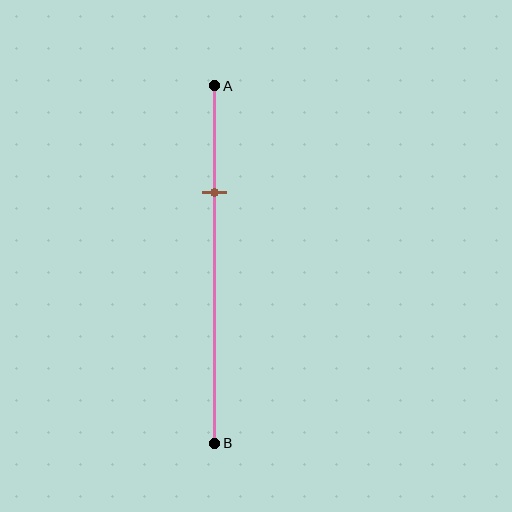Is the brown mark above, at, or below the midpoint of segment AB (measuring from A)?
The brown mark is above the midpoint of segment AB.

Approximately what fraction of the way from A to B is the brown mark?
The brown mark is approximately 30% of the way from A to B.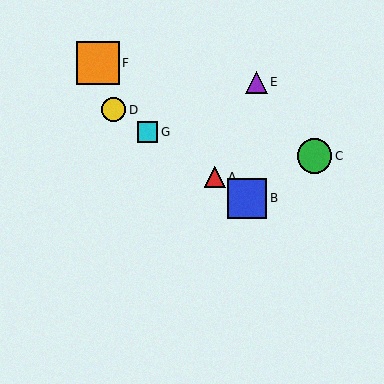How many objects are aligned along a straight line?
4 objects (A, B, D, G) are aligned along a straight line.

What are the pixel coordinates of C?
Object C is at (314, 156).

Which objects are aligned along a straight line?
Objects A, B, D, G are aligned along a straight line.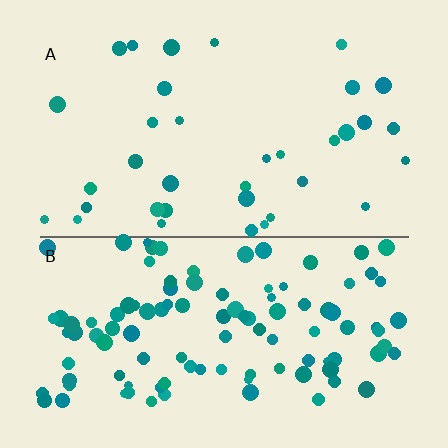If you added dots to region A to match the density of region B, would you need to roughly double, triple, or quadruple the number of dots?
Approximately triple.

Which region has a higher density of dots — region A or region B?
B (the bottom).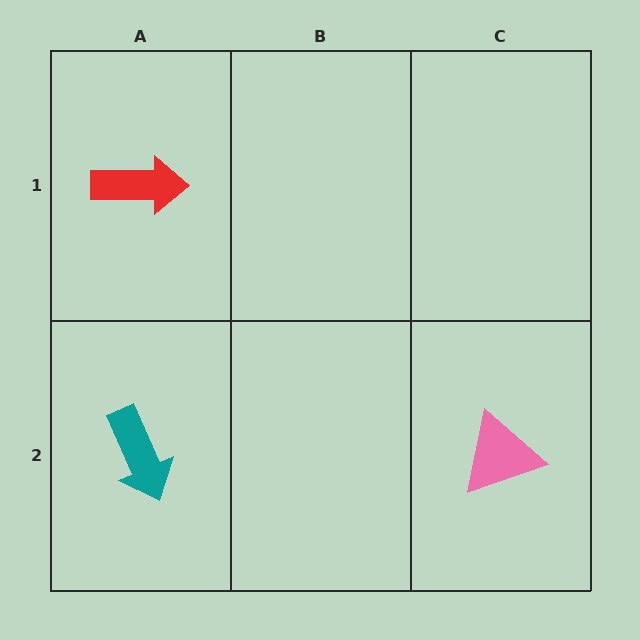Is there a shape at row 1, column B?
No, that cell is empty.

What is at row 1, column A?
A red arrow.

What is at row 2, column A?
A teal arrow.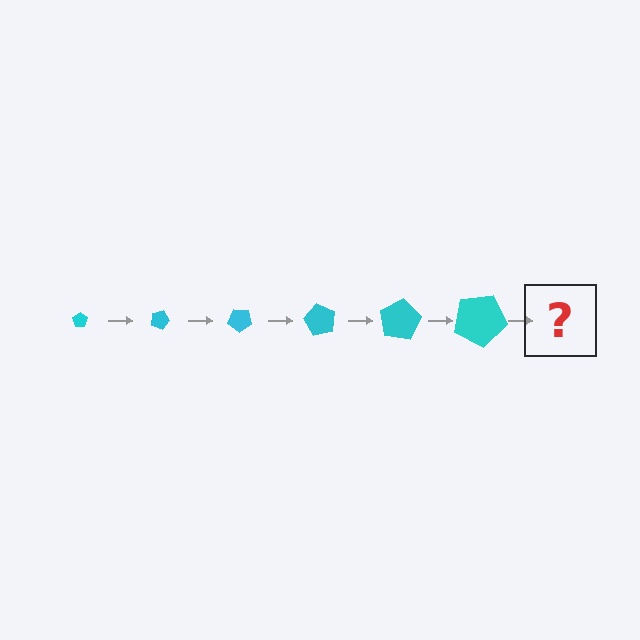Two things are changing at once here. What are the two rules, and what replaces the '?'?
The two rules are that the pentagon grows larger each step and it rotates 20 degrees each step. The '?' should be a pentagon, larger than the previous one and rotated 120 degrees from the start.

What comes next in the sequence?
The next element should be a pentagon, larger than the previous one and rotated 120 degrees from the start.